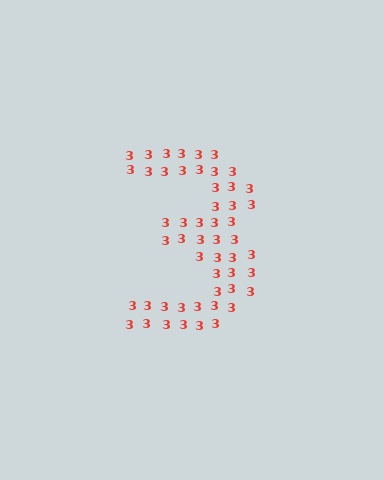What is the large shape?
The large shape is the digit 3.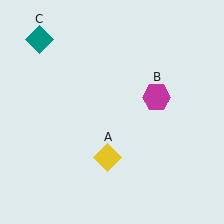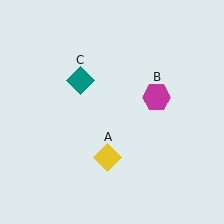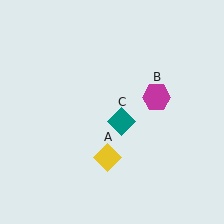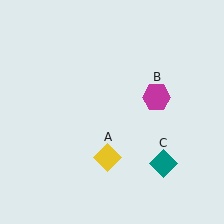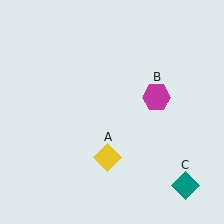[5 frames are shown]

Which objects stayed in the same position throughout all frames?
Yellow diamond (object A) and magenta hexagon (object B) remained stationary.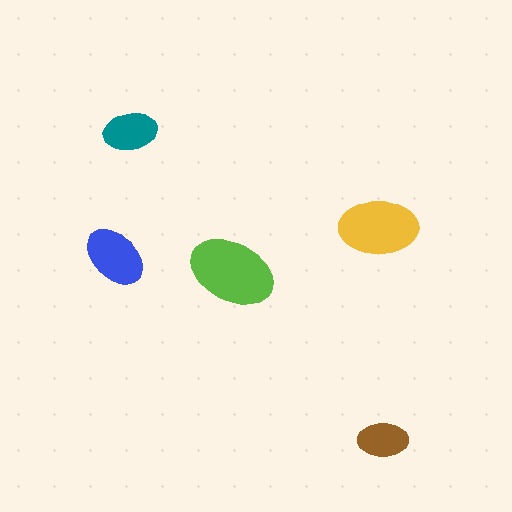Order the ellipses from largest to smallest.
the lime one, the yellow one, the blue one, the teal one, the brown one.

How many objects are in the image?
There are 5 objects in the image.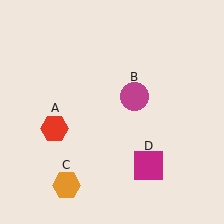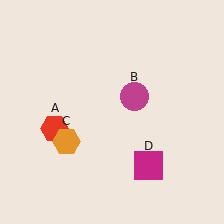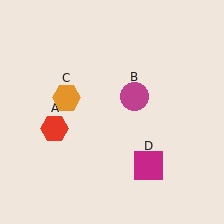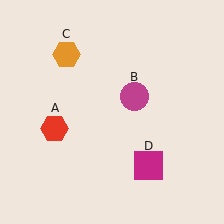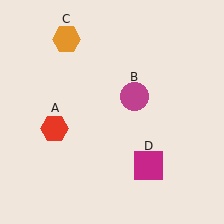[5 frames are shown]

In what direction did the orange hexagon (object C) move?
The orange hexagon (object C) moved up.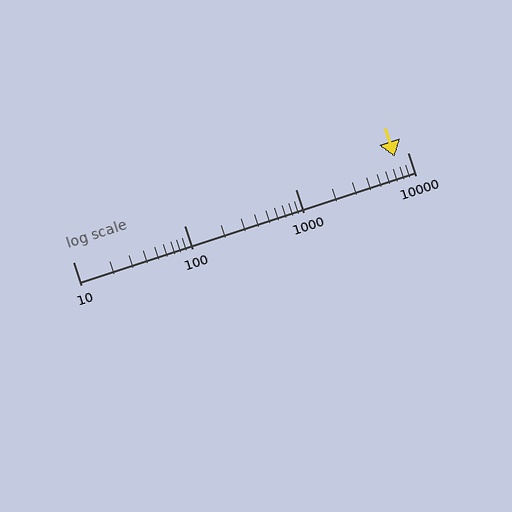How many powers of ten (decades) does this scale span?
The scale spans 3 decades, from 10 to 10000.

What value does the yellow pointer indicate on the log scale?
The pointer indicates approximately 7600.